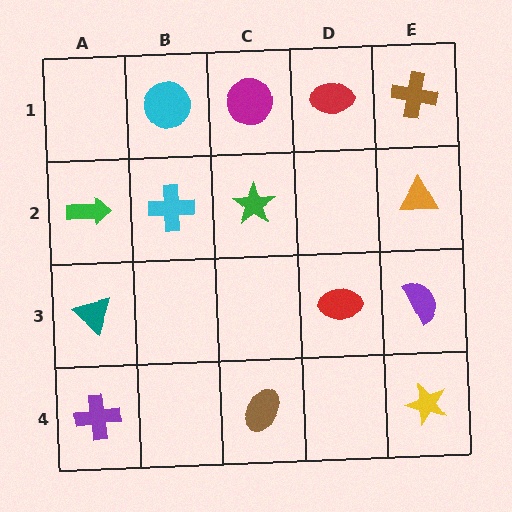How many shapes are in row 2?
4 shapes.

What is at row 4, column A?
A purple cross.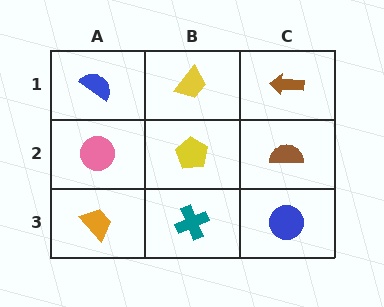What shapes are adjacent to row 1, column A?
A pink circle (row 2, column A), a yellow trapezoid (row 1, column B).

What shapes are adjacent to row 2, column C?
A brown arrow (row 1, column C), a blue circle (row 3, column C), a yellow pentagon (row 2, column B).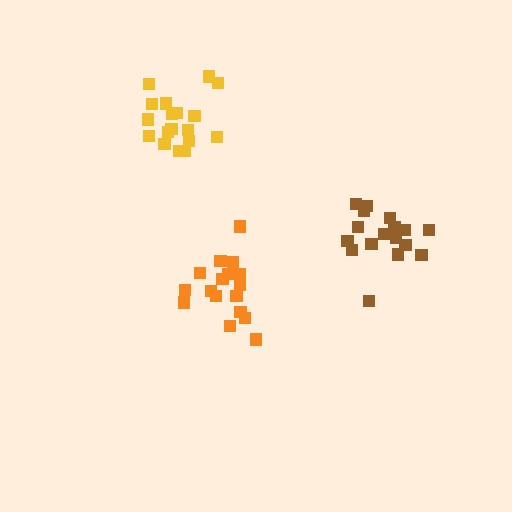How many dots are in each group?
Group 1: 18 dots, Group 2: 17 dots, Group 3: 17 dots (52 total).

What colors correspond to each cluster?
The clusters are colored: yellow, orange, brown.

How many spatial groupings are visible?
There are 3 spatial groupings.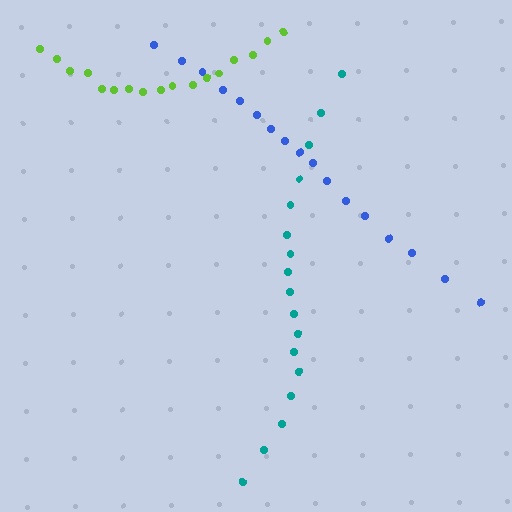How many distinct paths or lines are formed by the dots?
There are 3 distinct paths.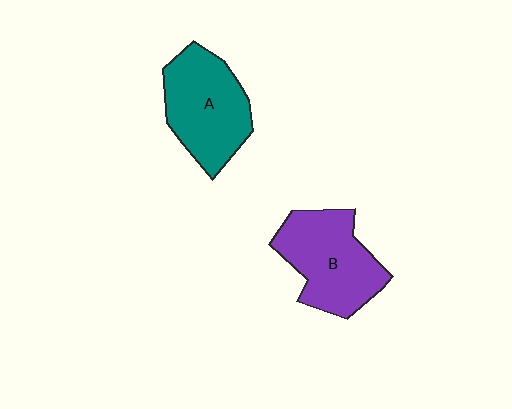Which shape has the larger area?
Shape B (purple).